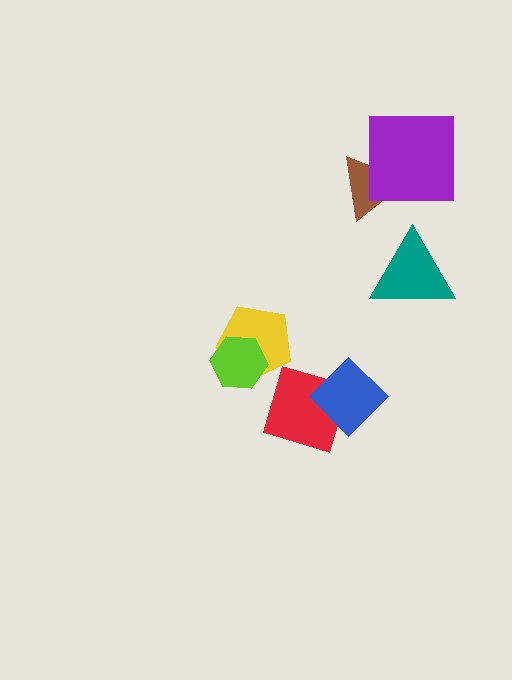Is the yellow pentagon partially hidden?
Yes, it is partially covered by another shape.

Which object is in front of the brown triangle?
The purple square is in front of the brown triangle.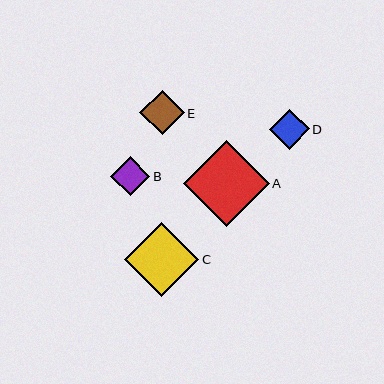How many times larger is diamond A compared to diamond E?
Diamond A is approximately 1.9 times the size of diamond E.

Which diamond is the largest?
Diamond A is the largest with a size of approximately 86 pixels.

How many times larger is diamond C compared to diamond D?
Diamond C is approximately 1.9 times the size of diamond D.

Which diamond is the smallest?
Diamond B is the smallest with a size of approximately 39 pixels.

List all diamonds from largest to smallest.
From largest to smallest: A, C, E, D, B.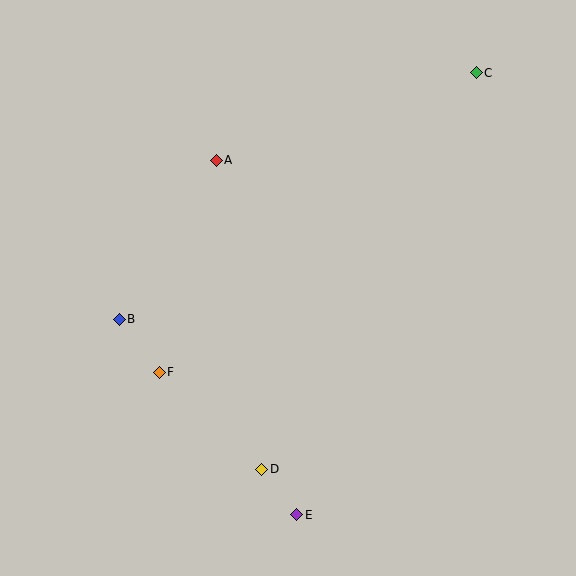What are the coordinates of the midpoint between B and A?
The midpoint between B and A is at (168, 240).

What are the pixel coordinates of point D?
Point D is at (262, 469).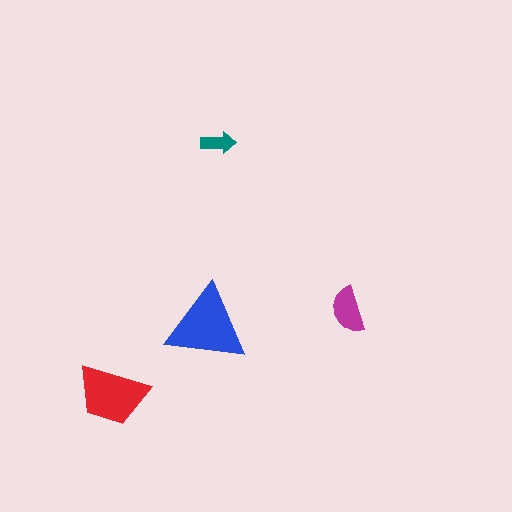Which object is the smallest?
The teal arrow.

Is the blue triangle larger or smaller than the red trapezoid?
Larger.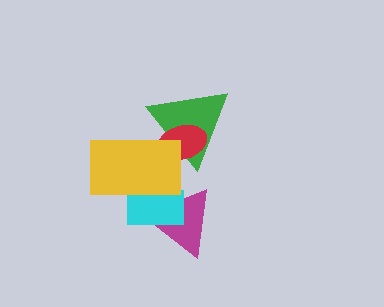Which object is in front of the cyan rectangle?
The yellow rectangle is in front of the cyan rectangle.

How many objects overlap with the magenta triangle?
2 objects overlap with the magenta triangle.